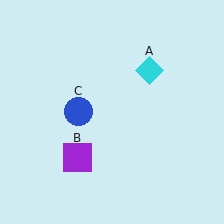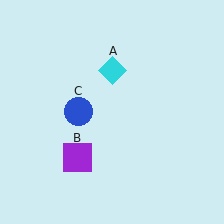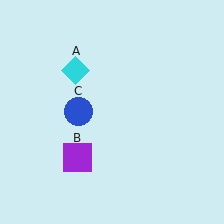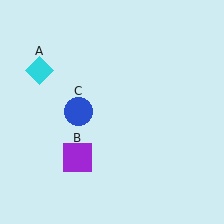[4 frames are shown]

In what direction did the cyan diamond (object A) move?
The cyan diamond (object A) moved left.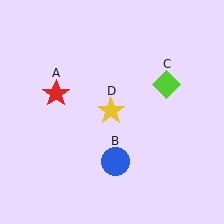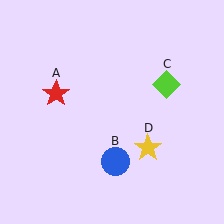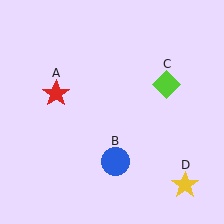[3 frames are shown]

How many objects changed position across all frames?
1 object changed position: yellow star (object D).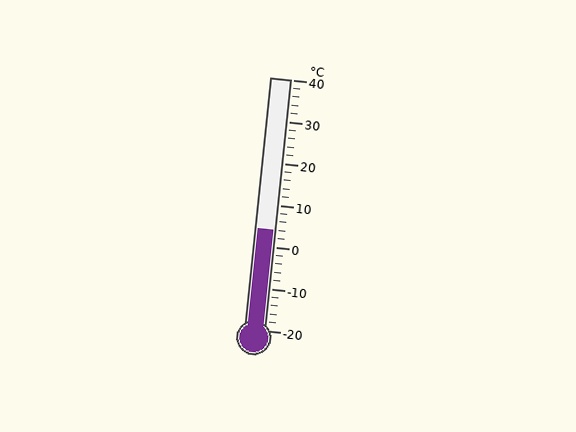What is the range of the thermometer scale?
The thermometer scale ranges from -20°C to 40°C.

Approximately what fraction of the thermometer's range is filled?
The thermometer is filled to approximately 40% of its range.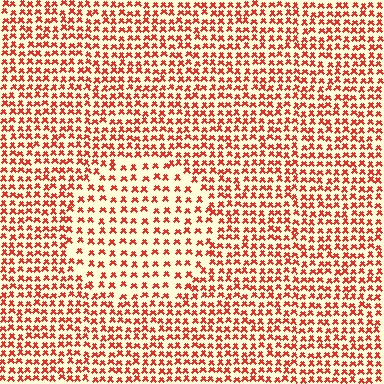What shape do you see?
I see a circle.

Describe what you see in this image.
The image contains small red elements arranged at two different densities. A circle-shaped region is visible where the elements are less densely packed than the surrounding area.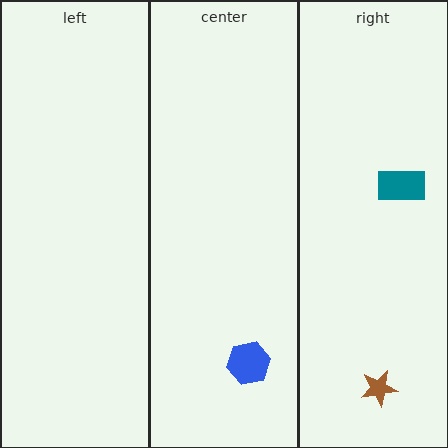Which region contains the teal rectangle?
The right region.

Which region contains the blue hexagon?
The center region.